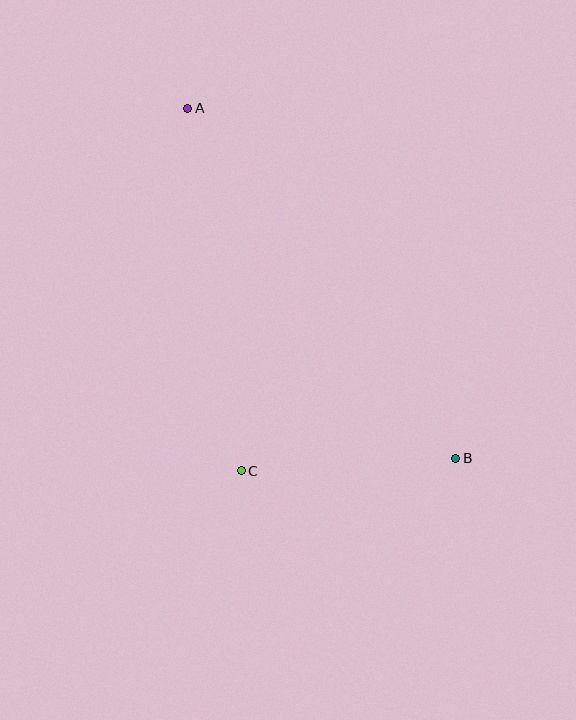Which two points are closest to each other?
Points B and C are closest to each other.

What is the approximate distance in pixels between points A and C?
The distance between A and C is approximately 366 pixels.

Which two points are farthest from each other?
Points A and B are farthest from each other.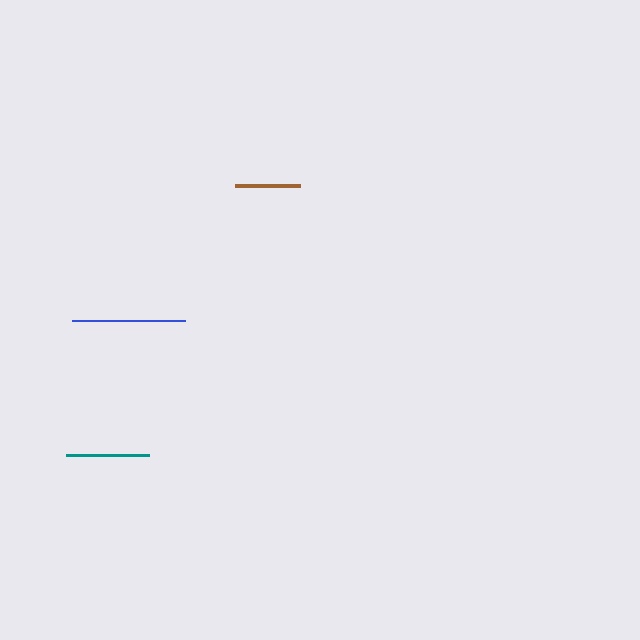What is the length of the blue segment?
The blue segment is approximately 113 pixels long.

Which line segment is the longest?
The blue line is the longest at approximately 113 pixels.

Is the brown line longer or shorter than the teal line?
The teal line is longer than the brown line.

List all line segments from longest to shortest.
From longest to shortest: blue, teal, brown.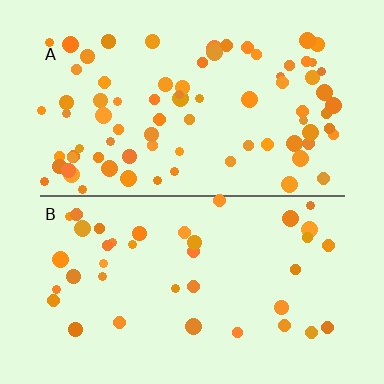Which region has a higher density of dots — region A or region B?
A (the top).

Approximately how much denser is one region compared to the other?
Approximately 2.1× — region A over region B.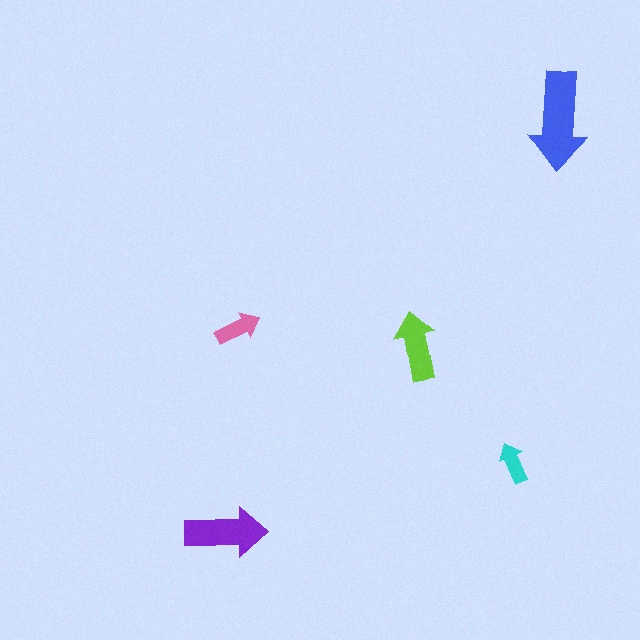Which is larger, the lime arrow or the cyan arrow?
The lime one.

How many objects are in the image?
There are 5 objects in the image.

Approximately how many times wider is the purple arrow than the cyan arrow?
About 2 times wider.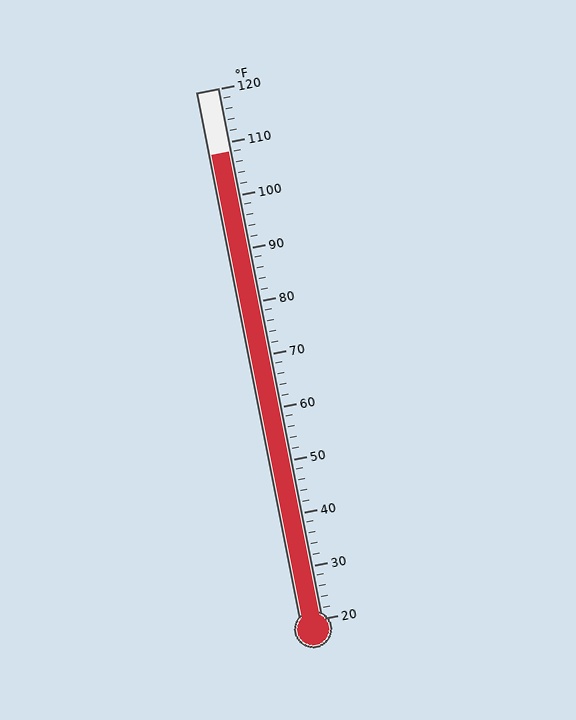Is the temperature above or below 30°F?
The temperature is above 30°F.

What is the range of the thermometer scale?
The thermometer scale ranges from 20°F to 120°F.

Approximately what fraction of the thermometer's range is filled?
The thermometer is filled to approximately 90% of its range.